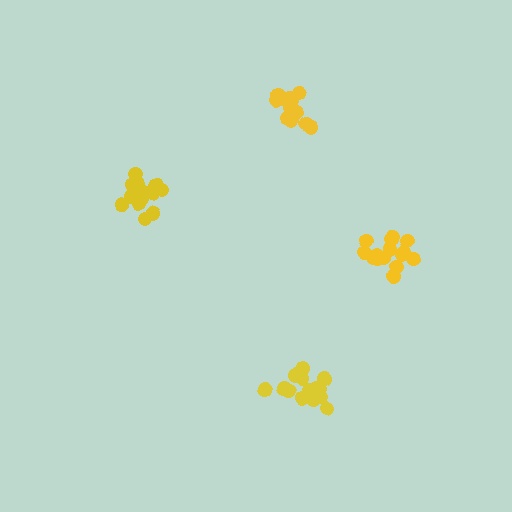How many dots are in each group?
Group 1: 14 dots, Group 2: 15 dots, Group 3: 18 dots, Group 4: 15 dots (62 total).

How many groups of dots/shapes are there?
There are 4 groups.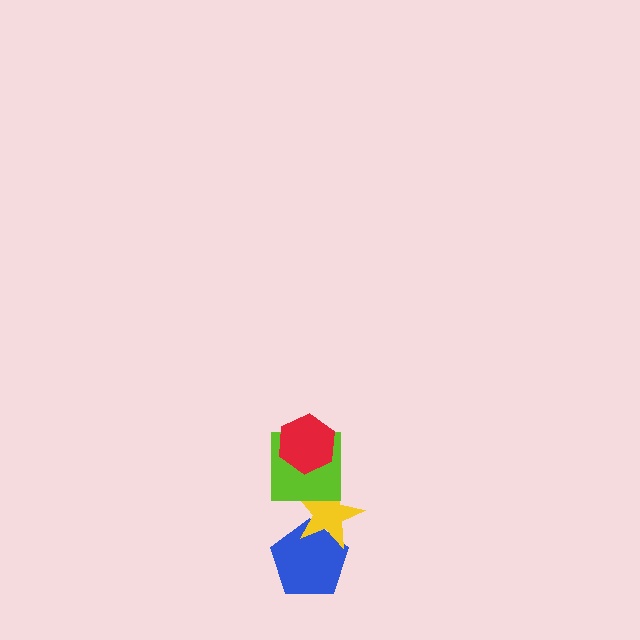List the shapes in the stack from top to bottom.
From top to bottom: the red hexagon, the lime square, the yellow star, the blue pentagon.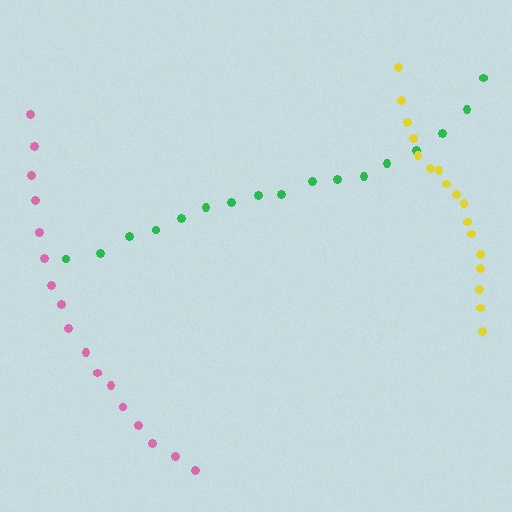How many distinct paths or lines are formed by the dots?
There are 3 distinct paths.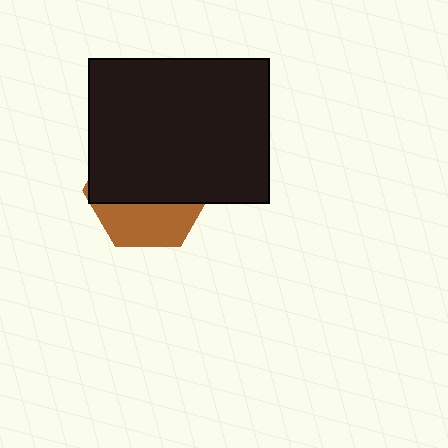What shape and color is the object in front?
The object in front is a black rectangle.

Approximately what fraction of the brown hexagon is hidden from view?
Roughly 64% of the brown hexagon is hidden behind the black rectangle.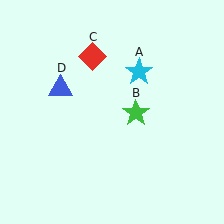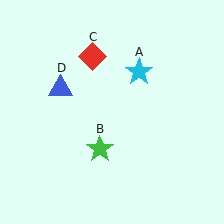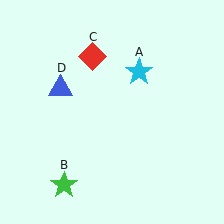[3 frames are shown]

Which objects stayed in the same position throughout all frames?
Cyan star (object A) and red diamond (object C) and blue triangle (object D) remained stationary.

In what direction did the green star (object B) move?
The green star (object B) moved down and to the left.